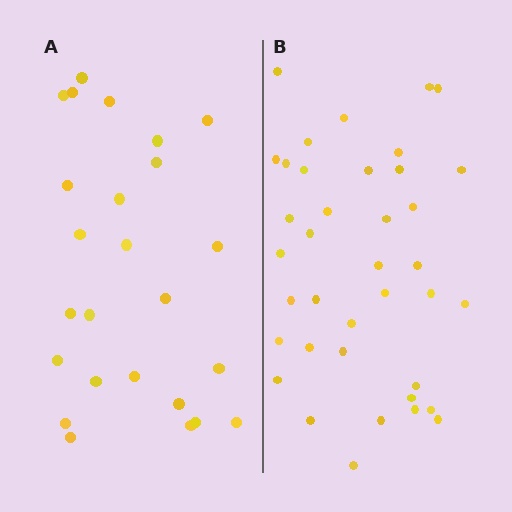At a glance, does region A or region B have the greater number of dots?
Region B (the right region) has more dots.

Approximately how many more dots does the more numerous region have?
Region B has approximately 15 more dots than region A.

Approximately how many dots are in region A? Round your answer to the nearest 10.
About 20 dots. (The exact count is 25, which rounds to 20.)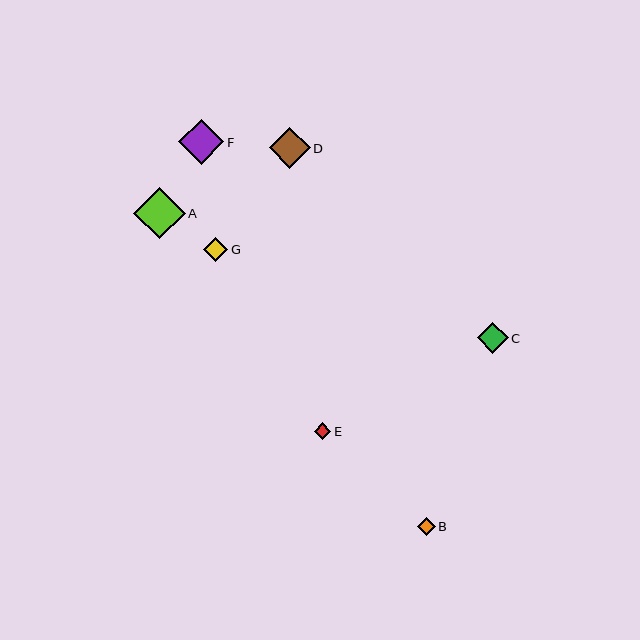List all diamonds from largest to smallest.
From largest to smallest: A, F, D, C, G, B, E.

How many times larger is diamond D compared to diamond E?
Diamond D is approximately 2.5 times the size of diamond E.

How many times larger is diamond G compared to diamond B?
Diamond G is approximately 1.4 times the size of diamond B.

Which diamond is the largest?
Diamond A is the largest with a size of approximately 51 pixels.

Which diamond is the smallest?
Diamond E is the smallest with a size of approximately 16 pixels.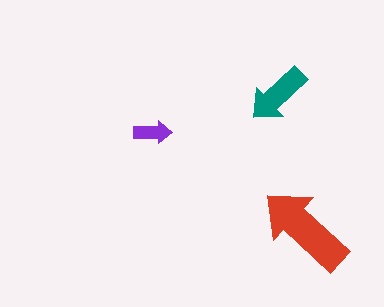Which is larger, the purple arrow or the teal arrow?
The teal one.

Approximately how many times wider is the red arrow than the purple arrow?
About 2.5 times wider.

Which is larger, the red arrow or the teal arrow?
The red one.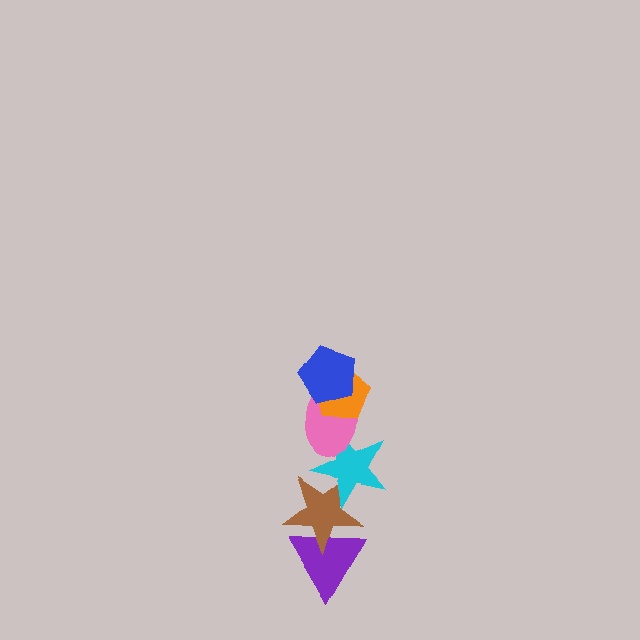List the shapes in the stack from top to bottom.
From top to bottom: the blue pentagon, the orange pentagon, the pink ellipse, the cyan star, the brown star, the purple triangle.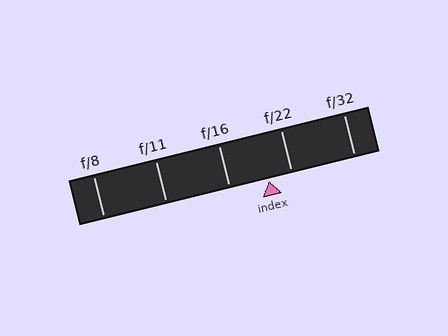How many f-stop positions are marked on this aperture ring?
There are 5 f-stop positions marked.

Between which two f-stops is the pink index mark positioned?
The index mark is between f/16 and f/22.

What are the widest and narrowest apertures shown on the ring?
The widest aperture shown is f/8 and the narrowest is f/32.